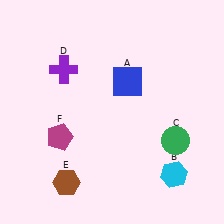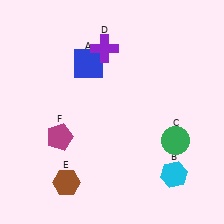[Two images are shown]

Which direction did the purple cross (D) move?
The purple cross (D) moved right.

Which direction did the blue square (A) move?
The blue square (A) moved left.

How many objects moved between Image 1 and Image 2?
2 objects moved between the two images.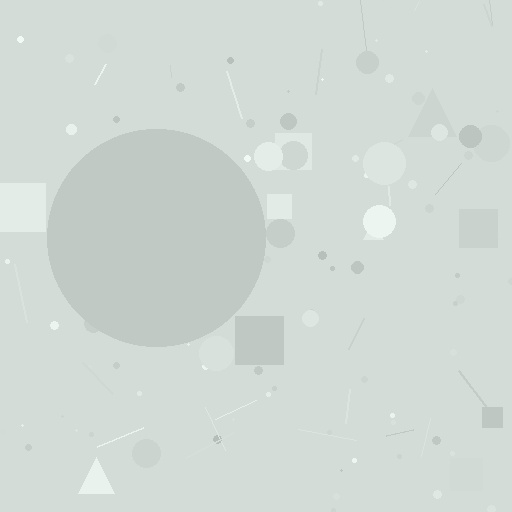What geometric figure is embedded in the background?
A circle is embedded in the background.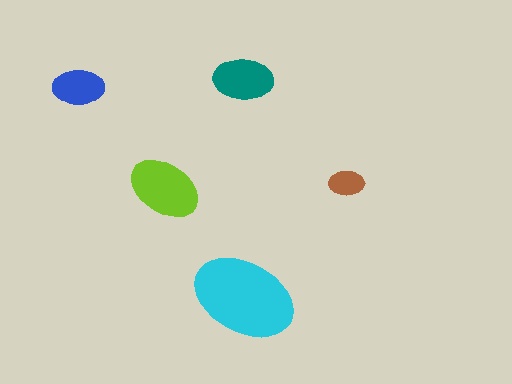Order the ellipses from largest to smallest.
the cyan one, the lime one, the teal one, the blue one, the brown one.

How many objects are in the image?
There are 5 objects in the image.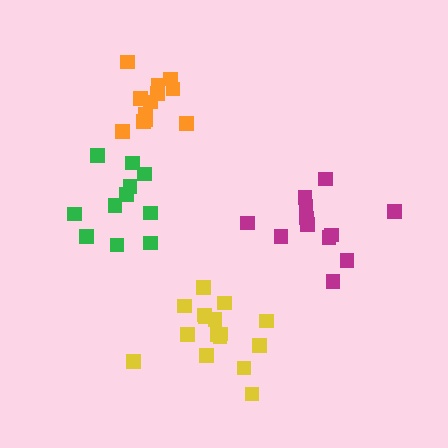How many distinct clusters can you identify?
There are 4 distinct clusters.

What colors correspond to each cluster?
The clusters are colored: green, yellow, orange, magenta.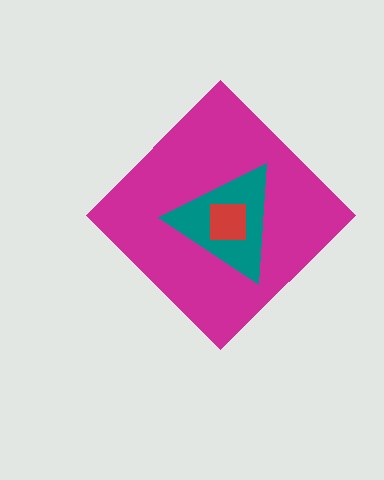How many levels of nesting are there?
3.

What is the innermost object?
The red square.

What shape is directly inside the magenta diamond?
The teal triangle.